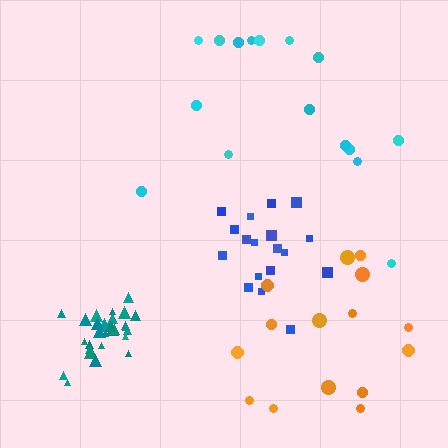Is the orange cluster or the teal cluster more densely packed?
Teal.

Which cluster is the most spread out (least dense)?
Cyan.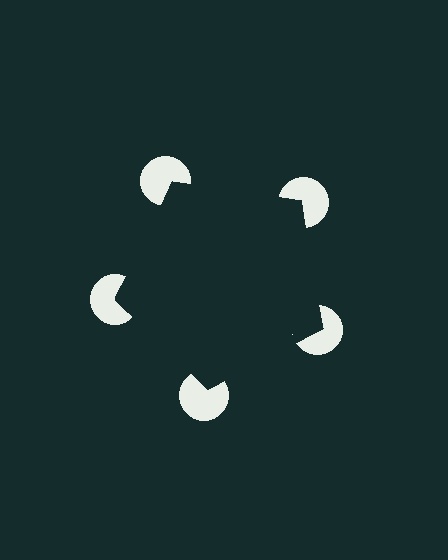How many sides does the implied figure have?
5 sides.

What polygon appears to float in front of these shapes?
An illusory pentagon — its edges are inferred from the aligned wedge cuts in the pac-man discs, not physically drawn.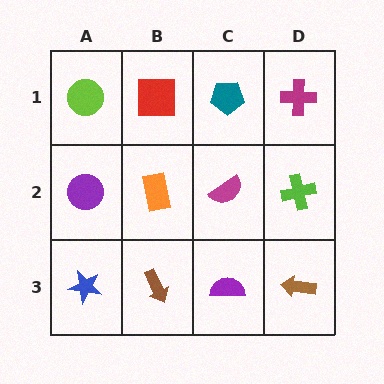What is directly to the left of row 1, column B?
A lime circle.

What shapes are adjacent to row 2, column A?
A lime circle (row 1, column A), a blue star (row 3, column A), an orange rectangle (row 2, column B).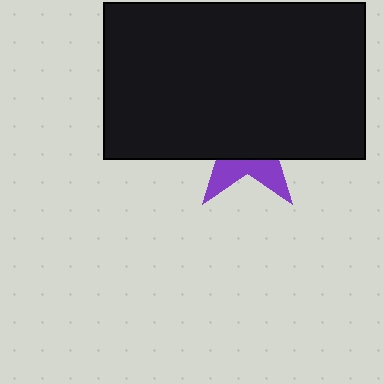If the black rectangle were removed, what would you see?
You would see the complete purple star.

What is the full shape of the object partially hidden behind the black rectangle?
The partially hidden object is a purple star.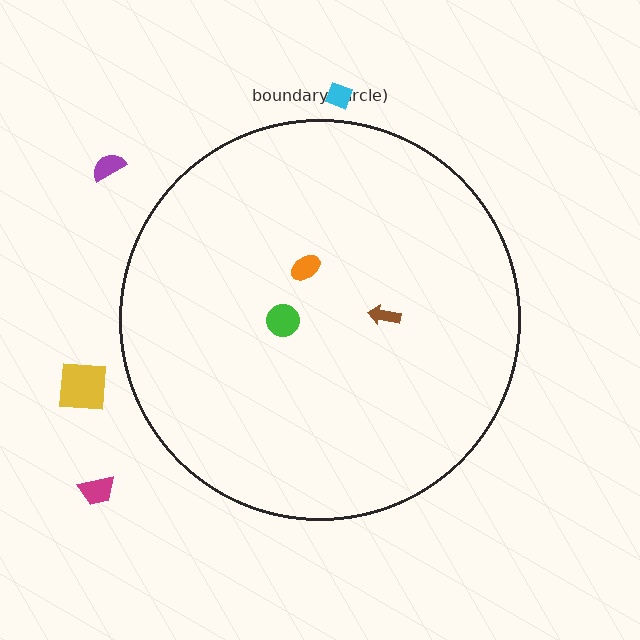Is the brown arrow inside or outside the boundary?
Inside.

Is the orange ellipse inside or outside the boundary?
Inside.